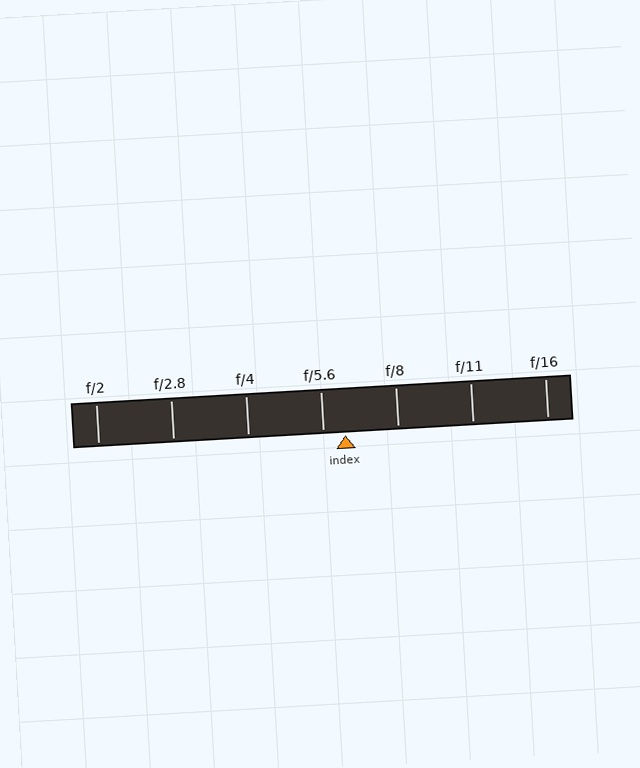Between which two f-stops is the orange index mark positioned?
The index mark is between f/5.6 and f/8.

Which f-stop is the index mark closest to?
The index mark is closest to f/5.6.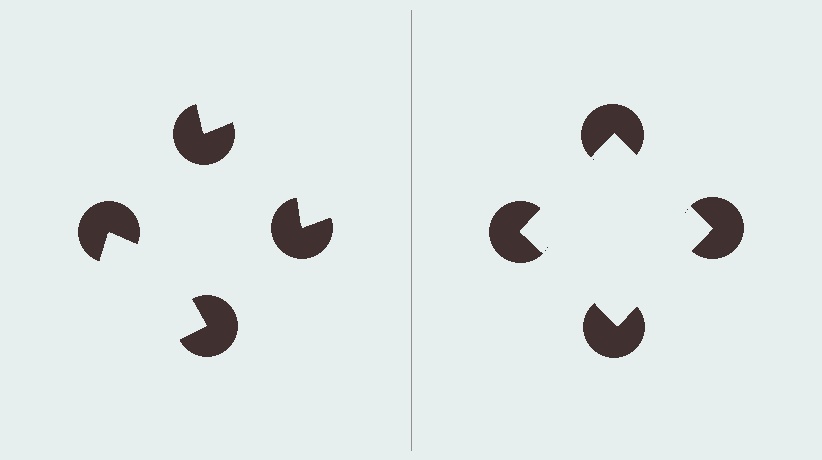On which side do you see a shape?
An illusory square appears on the right side. On the left side the wedge cuts are rotated, so no coherent shape forms.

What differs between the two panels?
The pac-man discs are positioned identically on both sides; only the wedge orientations differ. On the right they align to a square; on the left they are misaligned.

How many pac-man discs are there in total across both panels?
8 — 4 on each side.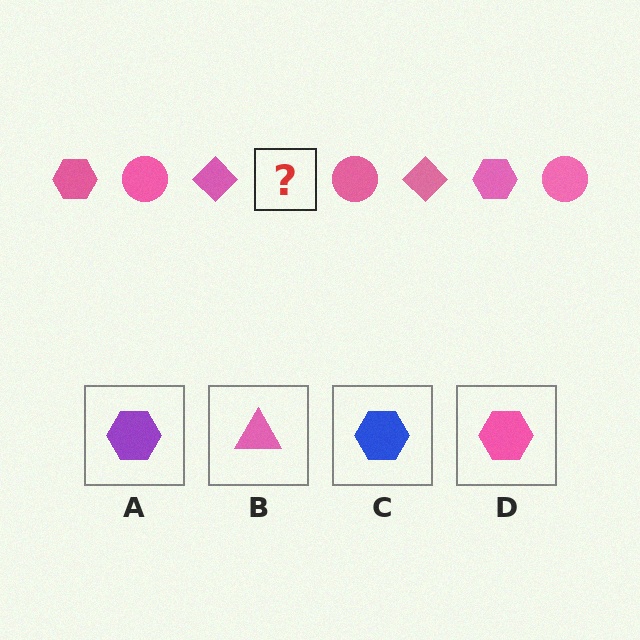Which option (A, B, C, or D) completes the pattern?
D.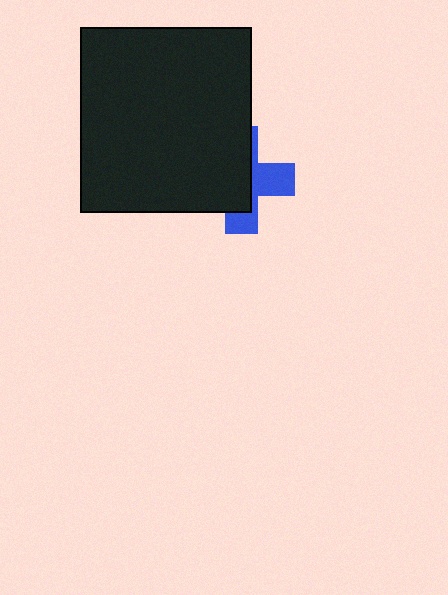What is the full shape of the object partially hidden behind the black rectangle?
The partially hidden object is a blue cross.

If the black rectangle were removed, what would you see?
You would see the complete blue cross.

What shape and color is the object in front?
The object in front is a black rectangle.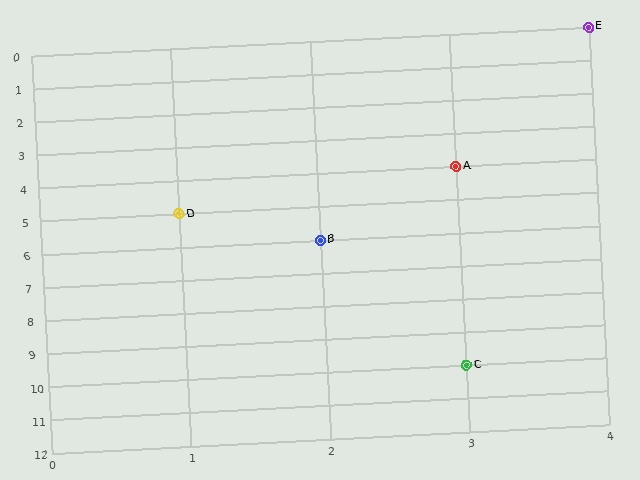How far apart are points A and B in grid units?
Points A and B are 1 column and 2 rows apart (about 2.2 grid units diagonally).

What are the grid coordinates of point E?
Point E is at grid coordinates (4, 0).